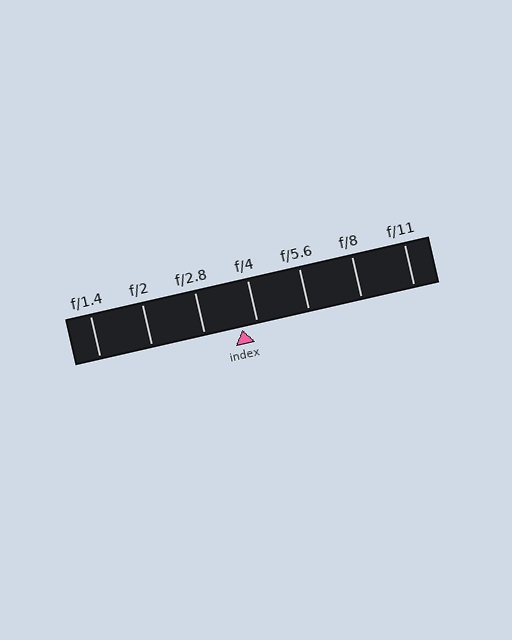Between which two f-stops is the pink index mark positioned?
The index mark is between f/2.8 and f/4.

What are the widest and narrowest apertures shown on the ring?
The widest aperture shown is f/1.4 and the narrowest is f/11.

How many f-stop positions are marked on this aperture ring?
There are 7 f-stop positions marked.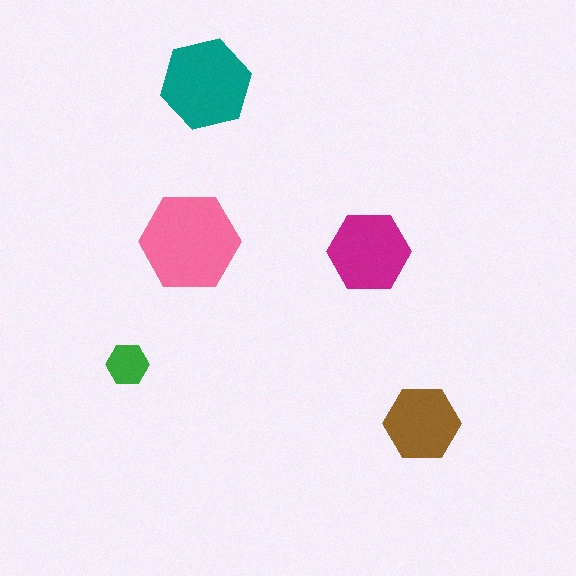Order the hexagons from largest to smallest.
the pink one, the teal one, the magenta one, the brown one, the green one.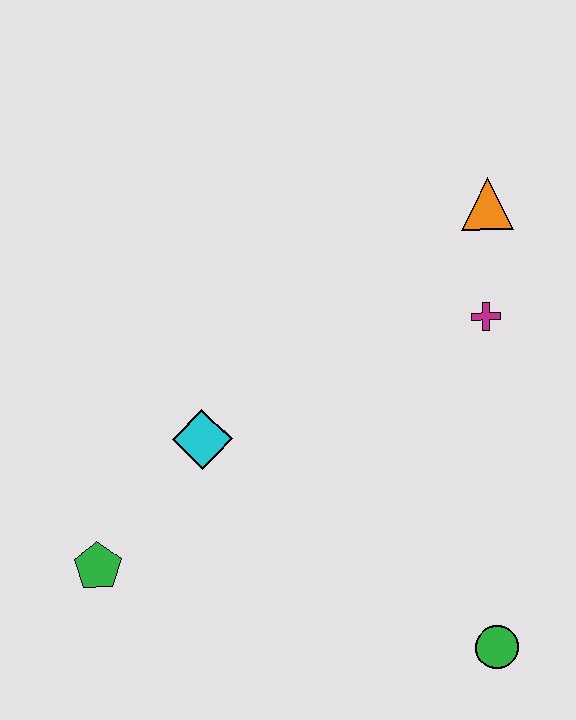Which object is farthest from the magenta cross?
The green pentagon is farthest from the magenta cross.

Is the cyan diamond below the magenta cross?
Yes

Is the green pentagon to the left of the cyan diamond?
Yes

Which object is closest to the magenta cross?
The orange triangle is closest to the magenta cross.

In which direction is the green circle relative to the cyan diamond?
The green circle is to the right of the cyan diamond.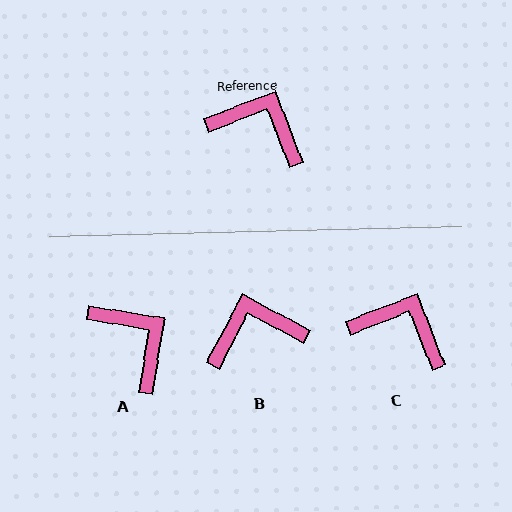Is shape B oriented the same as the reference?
No, it is off by about 41 degrees.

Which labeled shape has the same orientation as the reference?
C.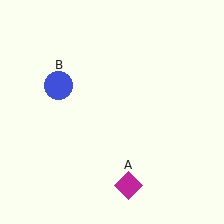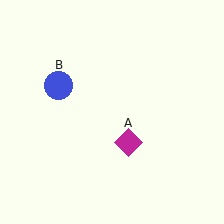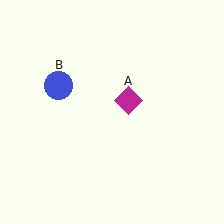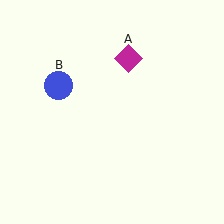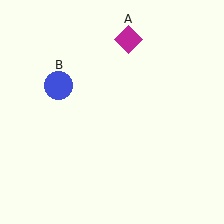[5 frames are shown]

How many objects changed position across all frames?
1 object changed position: magenta diamond (object A).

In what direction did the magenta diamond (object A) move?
The magenta diamond (object A) moved up.